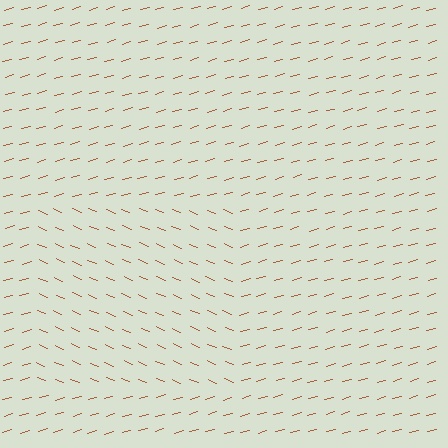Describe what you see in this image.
The image is filled with small brown line segments. A rectangle region in the image has lines oriented differently from the surrounding lines, creating a visible texture boundary.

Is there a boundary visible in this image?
Yes, there is a texture boundary formed by a change in line orientation.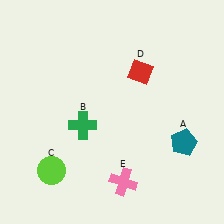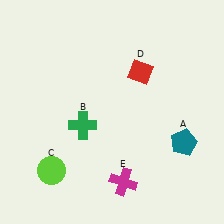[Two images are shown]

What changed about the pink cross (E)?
In Image 1, E is pink. In Image 2, it changed to magenta.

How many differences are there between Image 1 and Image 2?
There is 1 difference between the two images.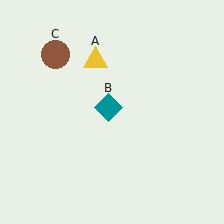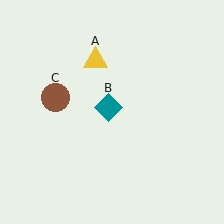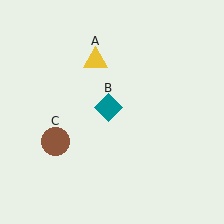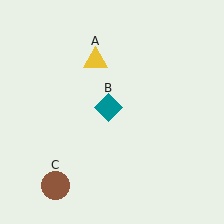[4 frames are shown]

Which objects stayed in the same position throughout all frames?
Yellow triangle (object A) and teal diamond (object B) remained stationary.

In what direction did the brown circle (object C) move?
The brown circle (object C) moved down.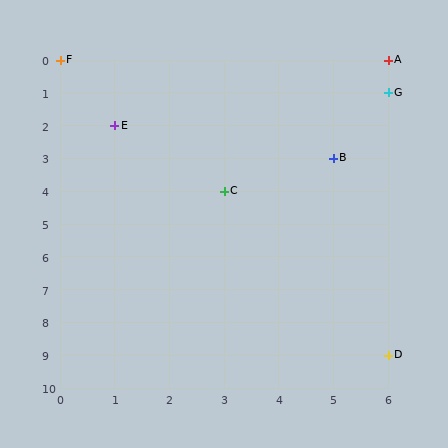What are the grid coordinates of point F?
Point F is at grid coordinates (0, 0).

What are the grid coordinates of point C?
Point C is at grid coordinates (3, 4).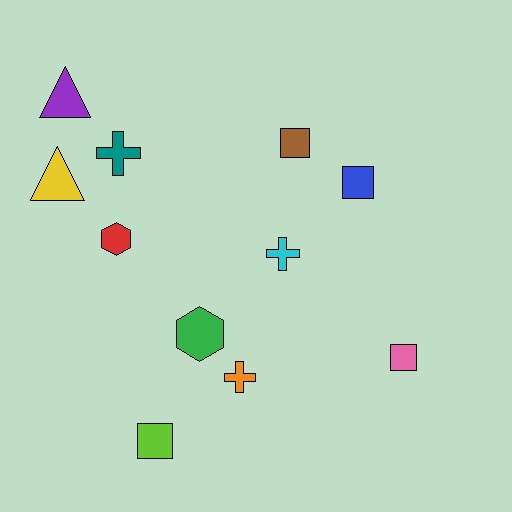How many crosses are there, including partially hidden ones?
There are 3 crosses.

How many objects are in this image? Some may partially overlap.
There are 11 objects.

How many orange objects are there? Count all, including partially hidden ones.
There is 1 orange object.